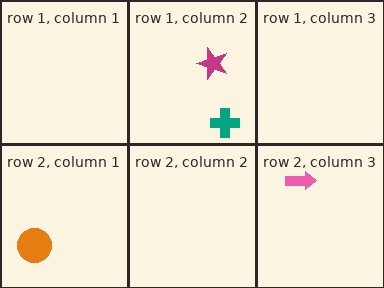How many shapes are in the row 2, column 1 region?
1.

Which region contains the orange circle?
The row 2, column 1 region.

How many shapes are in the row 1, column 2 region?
2.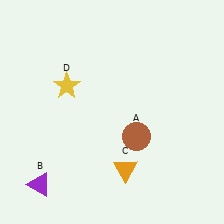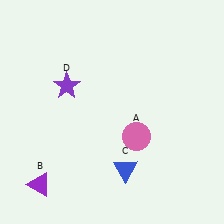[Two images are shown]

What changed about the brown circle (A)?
In Image 1, A is brown. In Image 2, it changed to pink.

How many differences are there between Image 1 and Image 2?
There are 3 differences between the two images.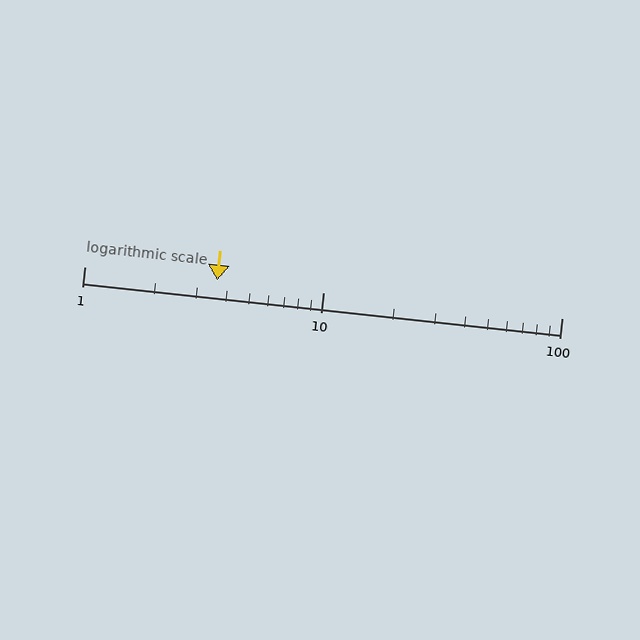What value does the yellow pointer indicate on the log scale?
The pointer indicates approximately 3.6.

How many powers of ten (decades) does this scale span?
The scale spans 2 decades, from 1 to 100.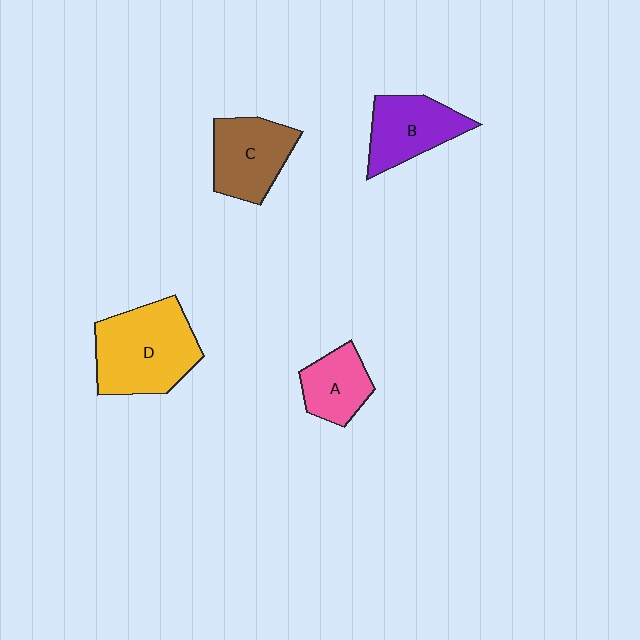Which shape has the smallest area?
Shape A (pink).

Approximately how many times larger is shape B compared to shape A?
Approximately 1.3 times.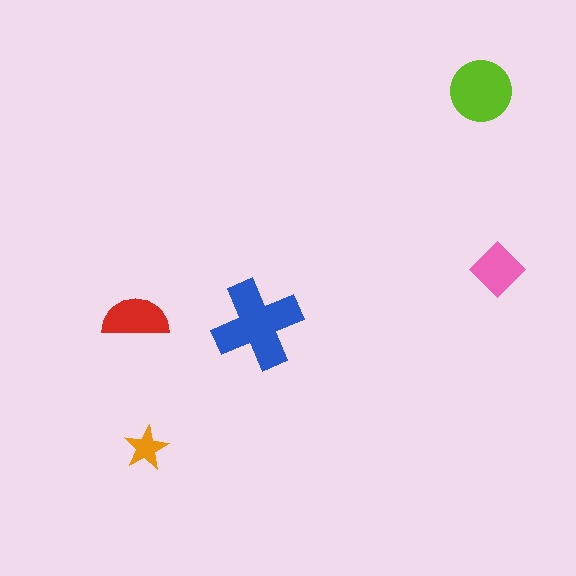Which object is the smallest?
The orange star.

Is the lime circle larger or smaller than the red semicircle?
Larger.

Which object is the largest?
The blue cross.